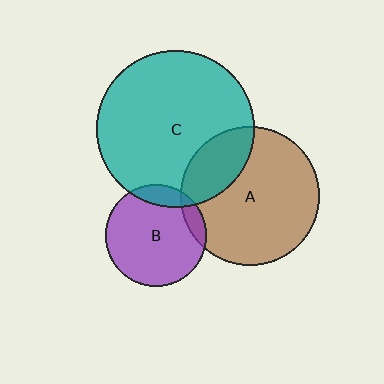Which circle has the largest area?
Circle C (teal).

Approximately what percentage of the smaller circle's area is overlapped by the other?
Approximately 10%.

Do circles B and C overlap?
Yes.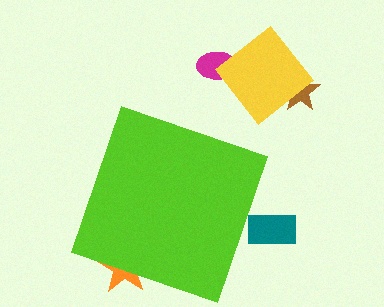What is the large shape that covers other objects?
A lime diamond.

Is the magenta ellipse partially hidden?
No, the magenta ellipse is fully visible.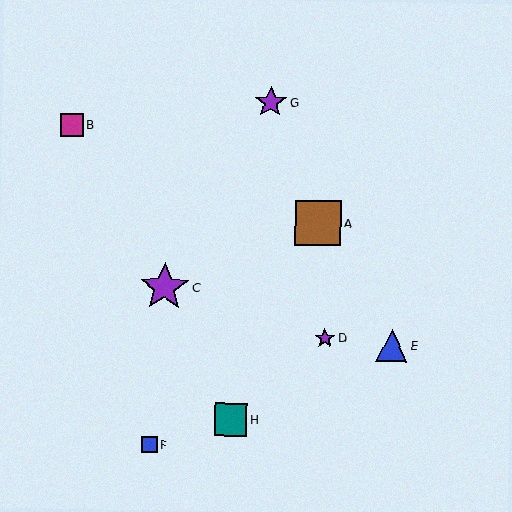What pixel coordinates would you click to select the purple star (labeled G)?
Click at (271, 102) to select the purple star G.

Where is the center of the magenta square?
The center of the magenta square is at (72, 125).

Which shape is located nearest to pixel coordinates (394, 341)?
The blue triangle (labeled E) at (392, 346) is nearest to that location.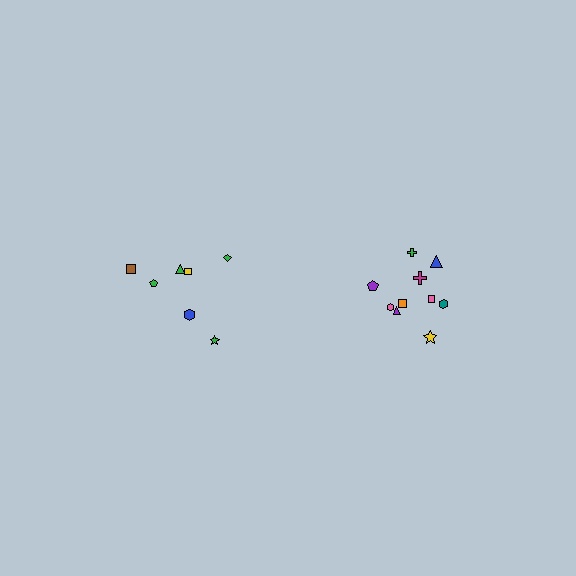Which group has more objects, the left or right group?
The right group.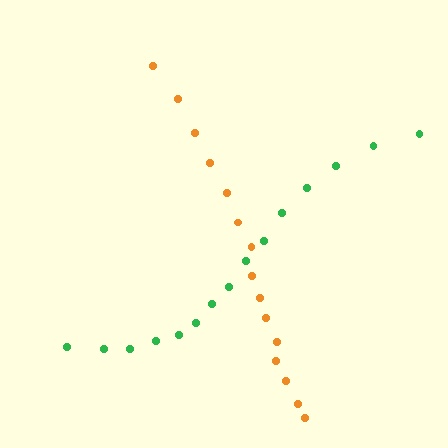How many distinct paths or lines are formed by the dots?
There are 2 distinct paths.